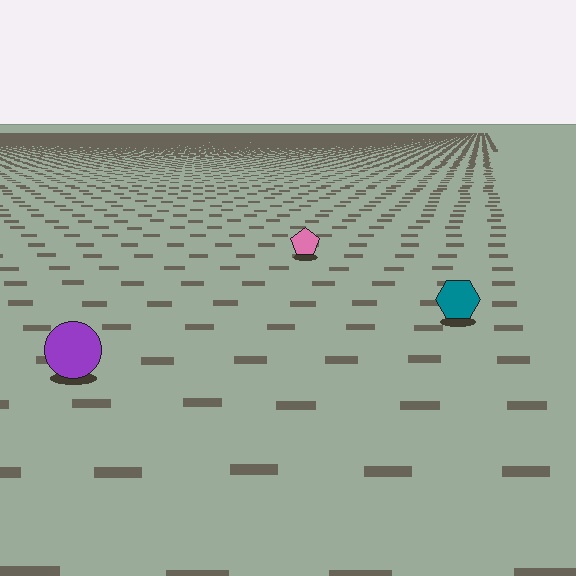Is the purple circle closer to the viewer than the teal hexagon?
Yes. The purple circle is closer — you can tell from the texture gradient: the ground texture is coarser near it.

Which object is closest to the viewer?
The purple circle is closest. The texture marks near it are larger and more spread out.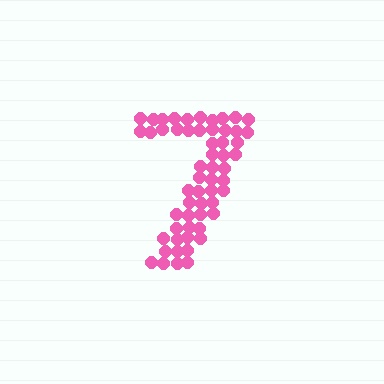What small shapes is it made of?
It is made of small circles.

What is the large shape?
The large shape is the digit 7.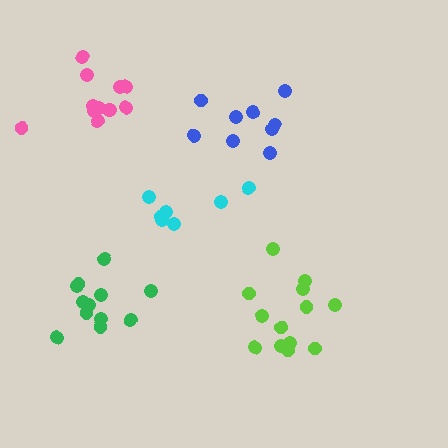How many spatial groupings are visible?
There are 5 spatial groupings.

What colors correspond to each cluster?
The clusters are colored: blue, pink, lime, cyan, green.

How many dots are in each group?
Group 1: 9 dots, Group 2: 12 dots, Group 3: 13 dots, Group 4: 7 dots, Group 5: 12 dots (53 total).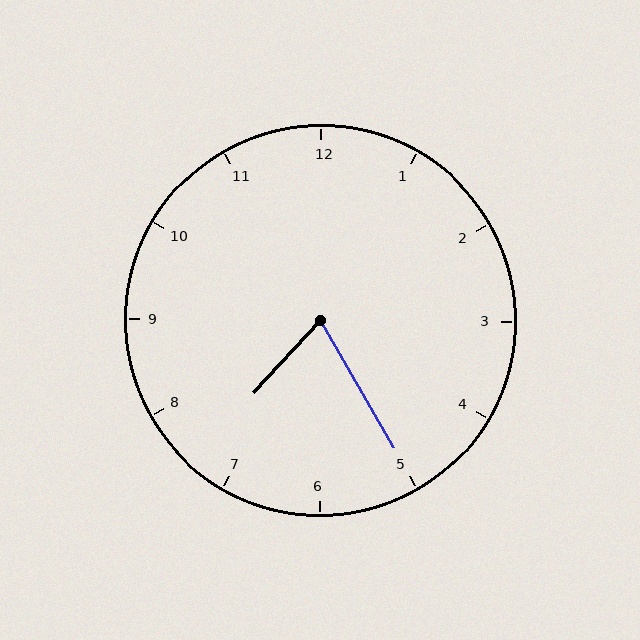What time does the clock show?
7:25.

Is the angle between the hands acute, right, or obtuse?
It is acute.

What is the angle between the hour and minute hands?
Approximately 72 degrees.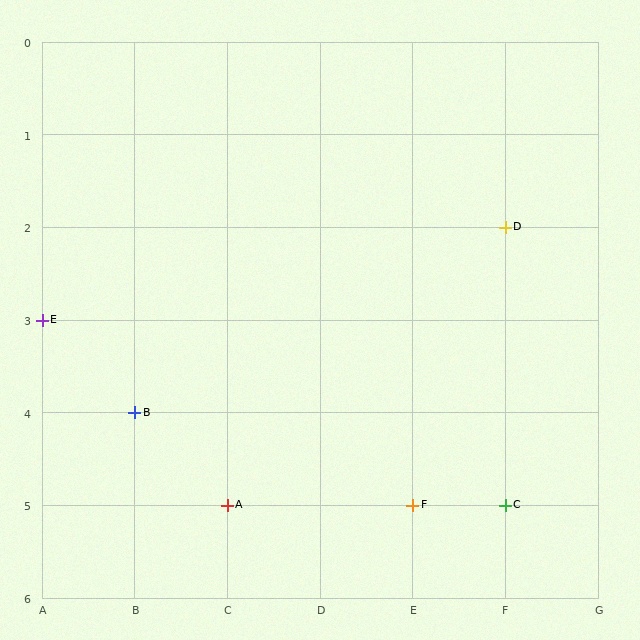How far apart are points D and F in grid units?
Points D and F are 1 column and 3 rows apart (about 3.2 grid units diagonally).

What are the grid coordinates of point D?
Point D is at grid coordinates (F, 2).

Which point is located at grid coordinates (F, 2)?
Point D is at (F, 2).